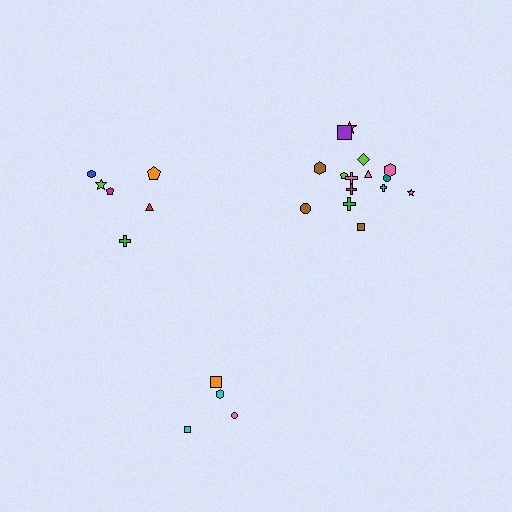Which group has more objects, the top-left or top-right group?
The top-right group.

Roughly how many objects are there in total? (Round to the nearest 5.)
Roughly 25 objects in total.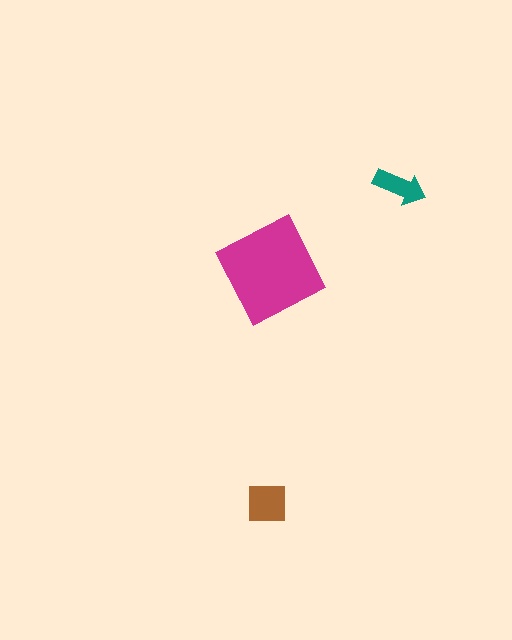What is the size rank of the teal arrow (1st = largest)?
3rd.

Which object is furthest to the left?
The brown square is leftmost.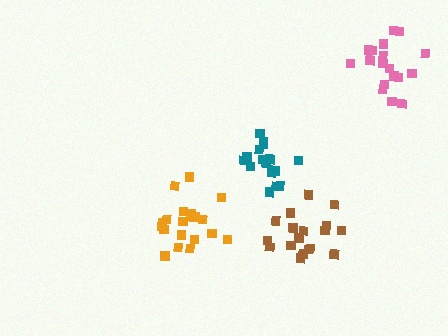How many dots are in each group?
Group 1: 20 dots, Group 2: 18 dots, Group 3: 17 dots, Group 4: 19 dots (74 total).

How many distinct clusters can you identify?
There are 4 distinct clusters.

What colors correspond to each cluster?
The clusters are colored: orange, pink, teal, brown.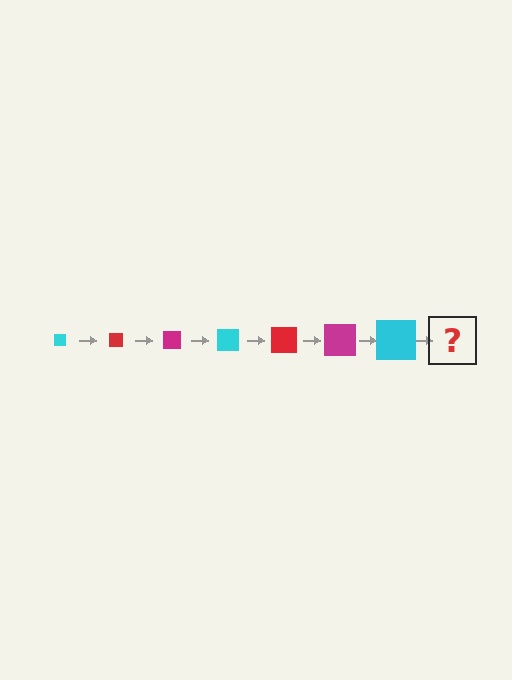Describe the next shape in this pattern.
It should be a red square, larger than the previous one.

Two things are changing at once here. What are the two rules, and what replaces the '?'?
The two rules are that the square grows larger each step and the color cycles through cyan, red, and magenta. The '?' should be a red square, larger than the previous one.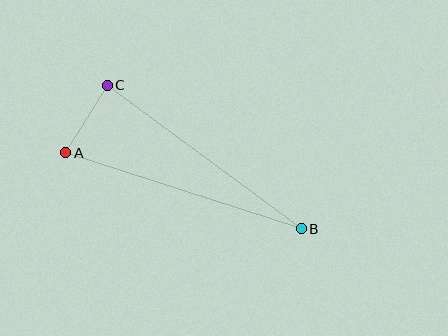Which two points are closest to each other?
Points A and C are closest to each other.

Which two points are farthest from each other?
Points A and B are farthest from each other.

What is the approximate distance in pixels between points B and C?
The distance between B and C is approximately 242 pixels.